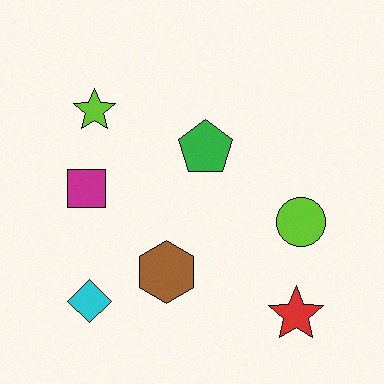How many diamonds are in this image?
There is 1 diamond.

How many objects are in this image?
There are 7 objects.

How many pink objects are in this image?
There are no pink objects.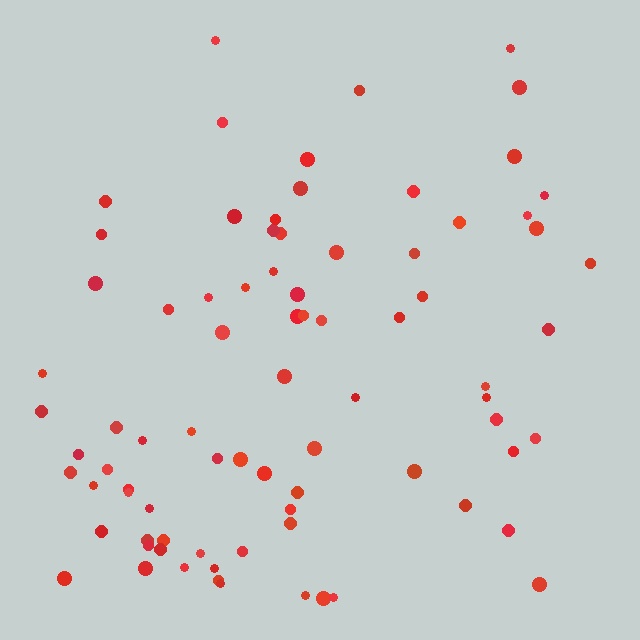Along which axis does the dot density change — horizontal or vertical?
Vertical.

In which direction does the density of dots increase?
From top to bottom, with the bottom side densest.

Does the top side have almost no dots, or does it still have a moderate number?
Still a moderate number, just noticeably fewer than the bottom.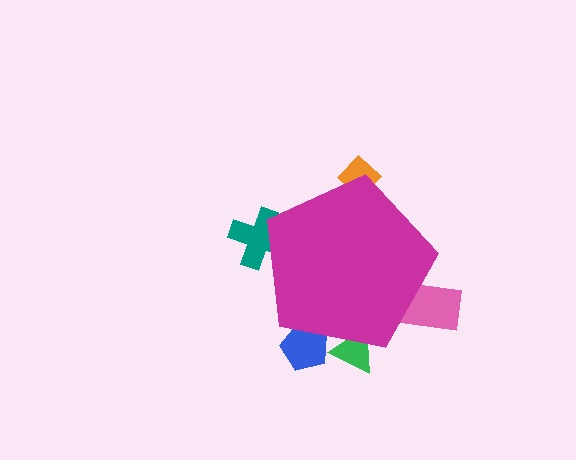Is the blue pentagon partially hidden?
Yes, the blue pentagon is partially hidden behind the magenta pentagon.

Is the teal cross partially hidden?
Yes, the teal cross is partially hidden behind the magenta pentagon.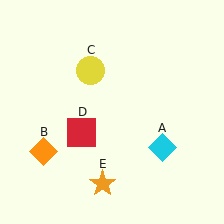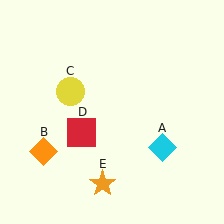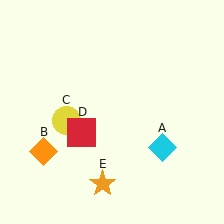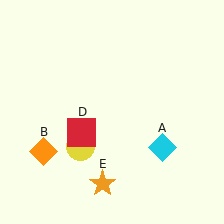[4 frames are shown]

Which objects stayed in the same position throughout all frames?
Cyan diamond (object A) and orange diamond (object B) and red square (object D) and orange star (object E) remained stationary.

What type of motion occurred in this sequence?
The yellow circle (object C) rotated counterclockwise around the center of the scene.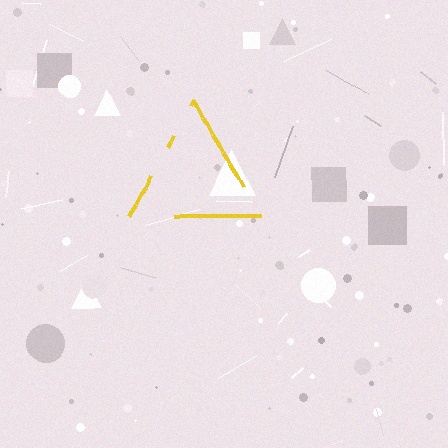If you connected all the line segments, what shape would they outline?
They would outline a triangle.